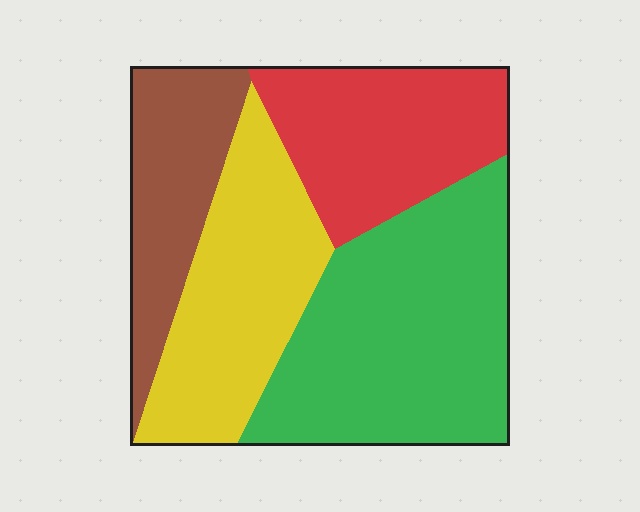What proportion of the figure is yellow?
Yellow takes up about one quarter (1/4) of the figure.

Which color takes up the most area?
Green, at roughly 35%.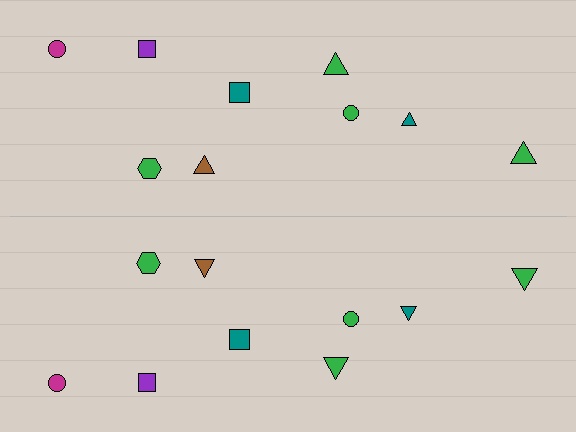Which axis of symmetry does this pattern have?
The pattern has a horizontal axis of symmetry running through the center of the image.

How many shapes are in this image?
There are 18 shapes in this image.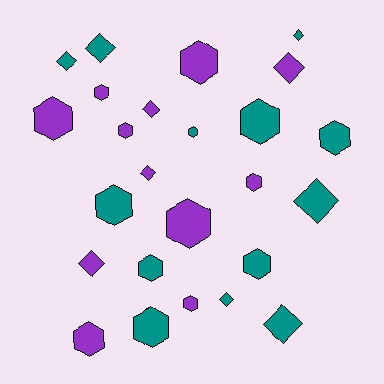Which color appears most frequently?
Teal, with 13 objects.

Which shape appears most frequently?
Hexagon, with 15 objects.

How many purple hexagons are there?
There are 8 purple hexagons.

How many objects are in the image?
There are 25 objects.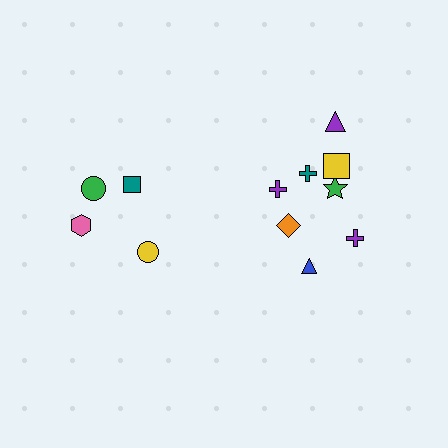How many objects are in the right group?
There are 8 objects.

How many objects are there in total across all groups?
There are 12 objects.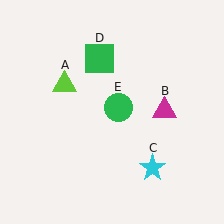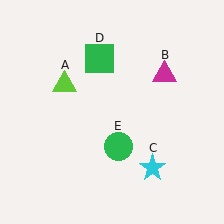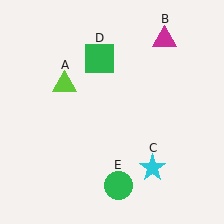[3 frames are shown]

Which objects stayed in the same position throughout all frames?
Lime triangle (object A) and cyan star (object C) and green square (object D) remained stationary.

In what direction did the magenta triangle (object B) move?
The magenta triangle (object B) moved up.